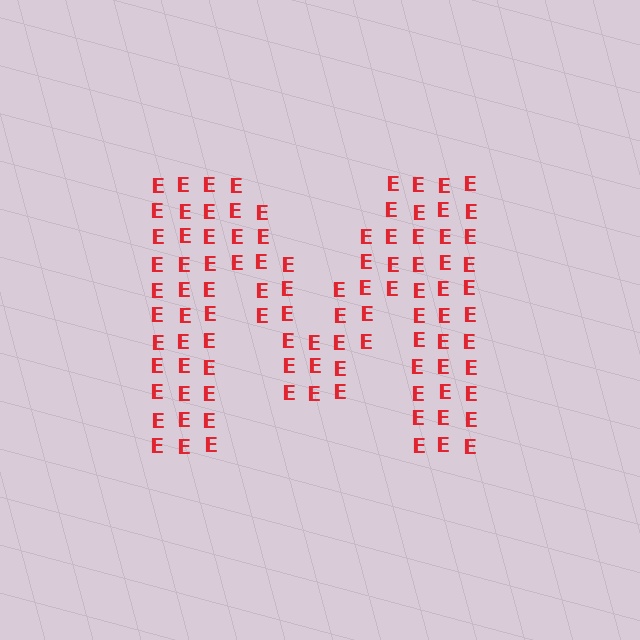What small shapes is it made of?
It is made of small letter E's.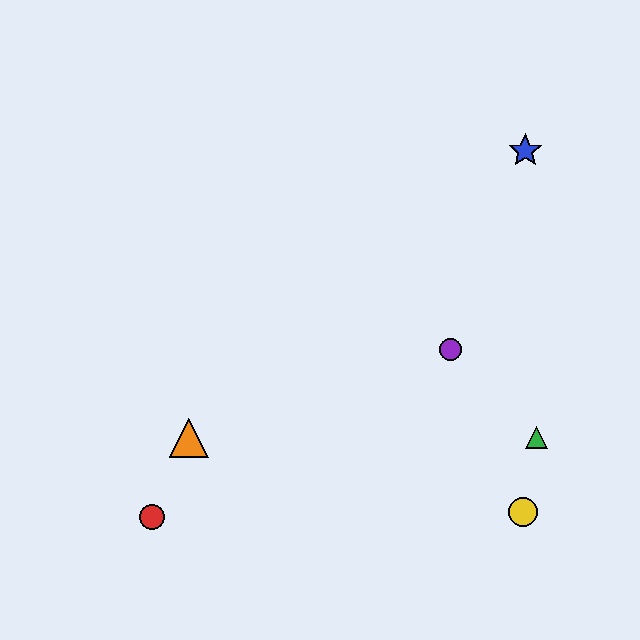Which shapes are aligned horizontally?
The green triangle, the orange triangle are aligned horizontally.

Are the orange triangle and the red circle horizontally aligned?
No, the orange triangle is at y≈438 and the red circle is at y≈517.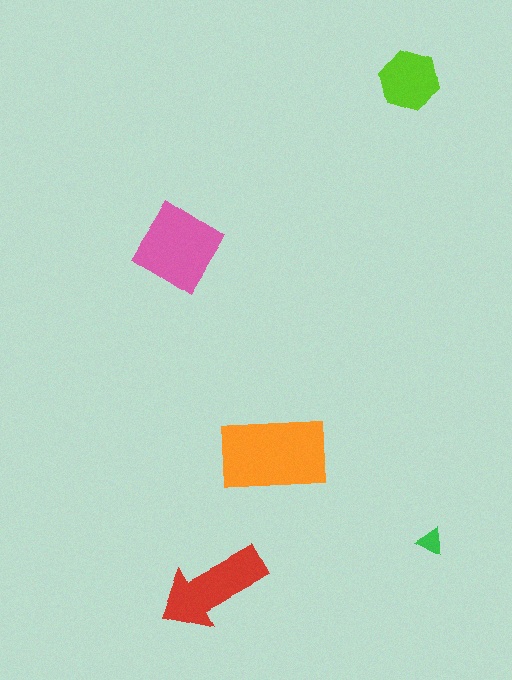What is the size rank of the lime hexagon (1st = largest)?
4th.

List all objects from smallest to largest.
The green triangle, the lime hexagon, the red arrow, the pink diamond, the orange rectangle.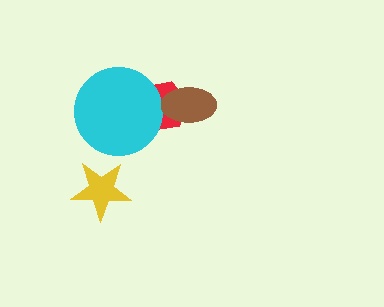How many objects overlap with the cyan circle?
1 object overlaps with the cyan circle.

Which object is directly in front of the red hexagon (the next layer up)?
The cyan circle is directly in front of the red hexagon.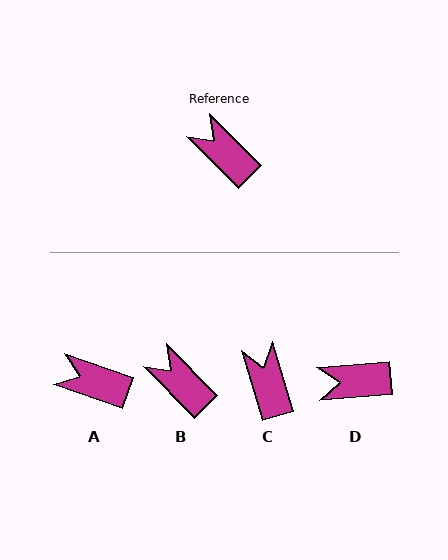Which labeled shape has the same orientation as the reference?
B.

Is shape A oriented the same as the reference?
No, it is off by about 26 degrees.